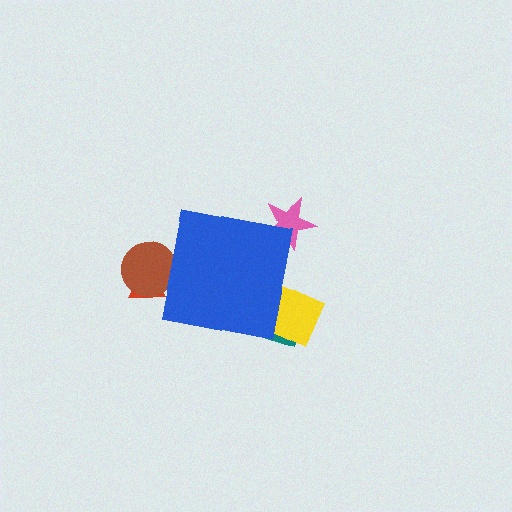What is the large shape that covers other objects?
A blue square.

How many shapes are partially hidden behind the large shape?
5 shapes are partially hidden.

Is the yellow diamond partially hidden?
Yes, the yellow diamond is partially hidden behind the blue square.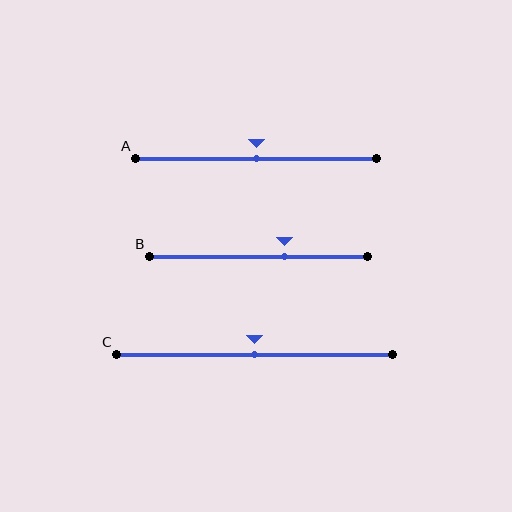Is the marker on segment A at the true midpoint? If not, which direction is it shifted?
Yes, the marker on segment A is at the true midpoint.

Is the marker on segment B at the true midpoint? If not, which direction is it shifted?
No, the marker on segment B is shifted to the right by about 12% of the segment length.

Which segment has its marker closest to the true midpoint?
Segment A has its marker closest to the true midpoint.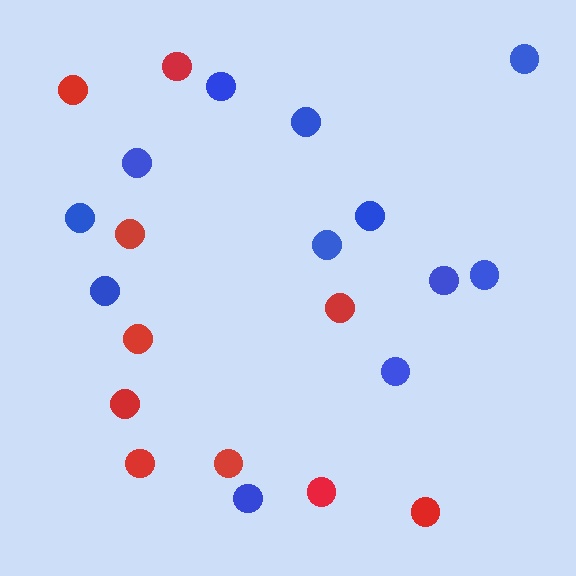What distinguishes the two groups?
There are 2 groups: one group of blue circles (12) and one group of red circles (10).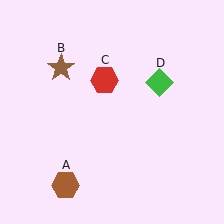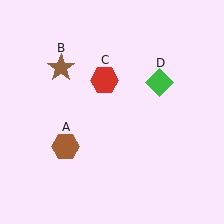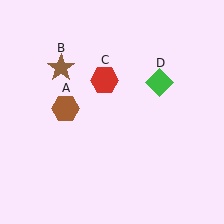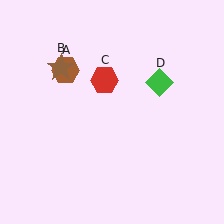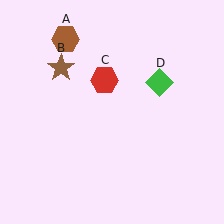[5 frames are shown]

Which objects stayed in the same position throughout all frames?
Brown star (object B) and red hexagon (object C) and green diamond (object D) remained stationary.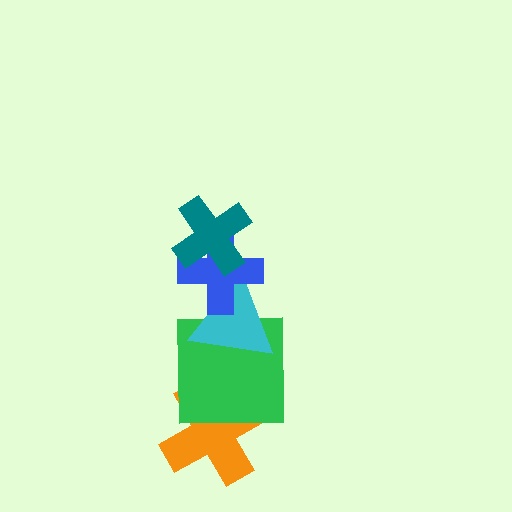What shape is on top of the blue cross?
The teal cross is on top of the blue cross.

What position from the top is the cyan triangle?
The cyan triangle is 3rd from the top.